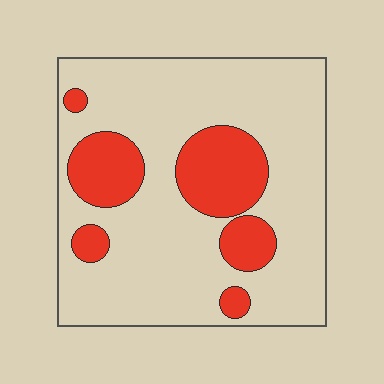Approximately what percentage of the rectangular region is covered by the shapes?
Approximately 25%.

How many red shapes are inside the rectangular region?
6.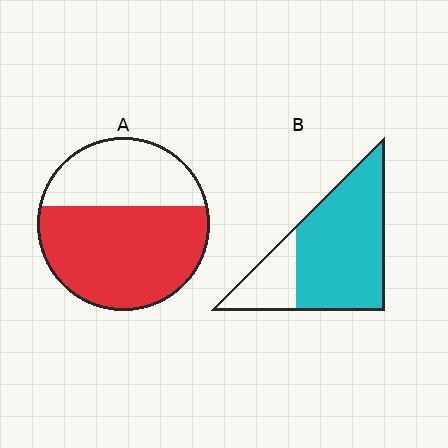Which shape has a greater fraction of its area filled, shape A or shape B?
Shape B.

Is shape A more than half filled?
Yes.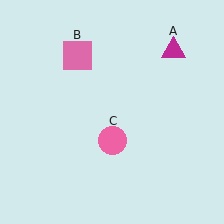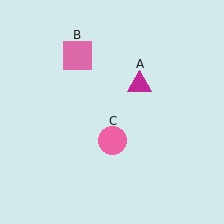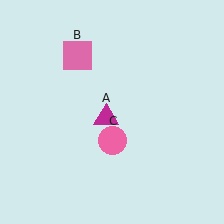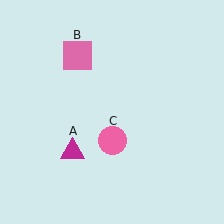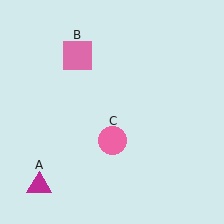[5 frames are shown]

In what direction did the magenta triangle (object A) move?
The magenta triangle (object A) moved down and to the left.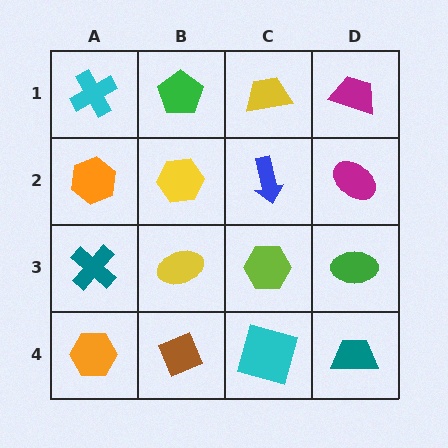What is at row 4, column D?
A teal trapezoid.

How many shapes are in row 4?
4 shapes.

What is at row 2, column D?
A magenta ellipse.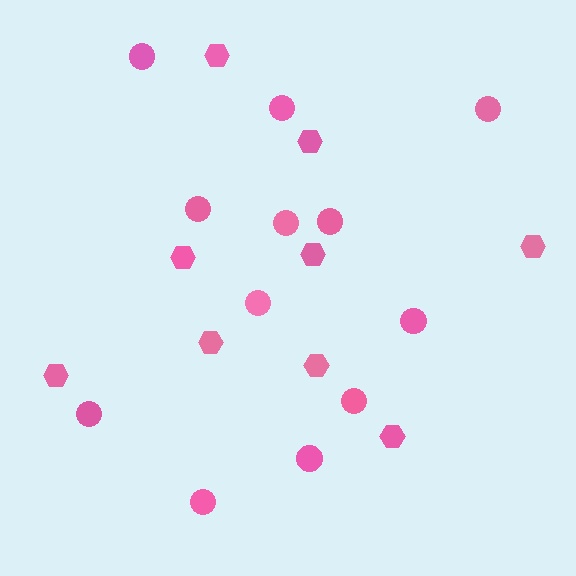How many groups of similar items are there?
There are 2 groups: one group of circles (12) and one group of hexagons (9).